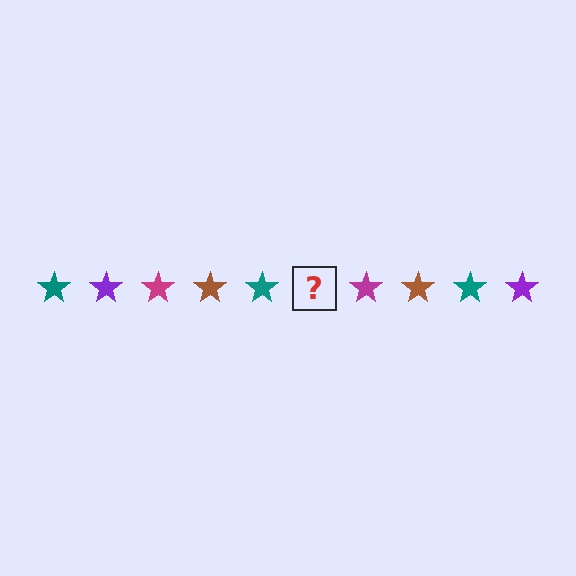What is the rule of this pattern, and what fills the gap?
The rule is that the pattern cycles through teal, purple, magenta, brown stars. The gap should be filled with a purple star.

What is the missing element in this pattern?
The missing element is a purple star.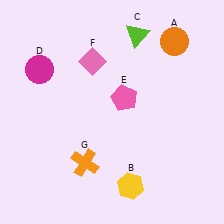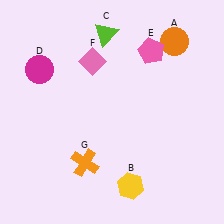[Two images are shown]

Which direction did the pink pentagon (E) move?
The pink pentagon (E) moved up.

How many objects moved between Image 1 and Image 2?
2 objects moved between the two images.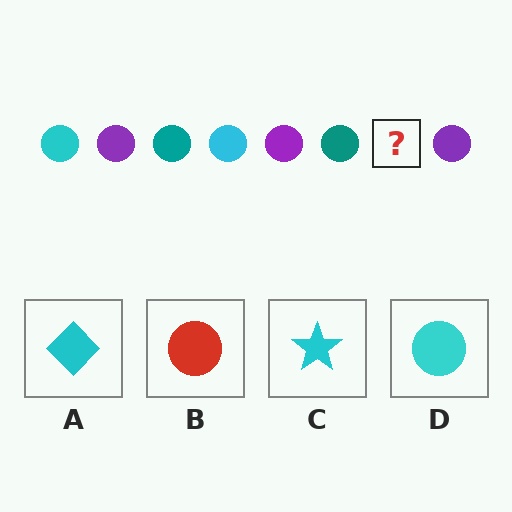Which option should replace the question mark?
Option D.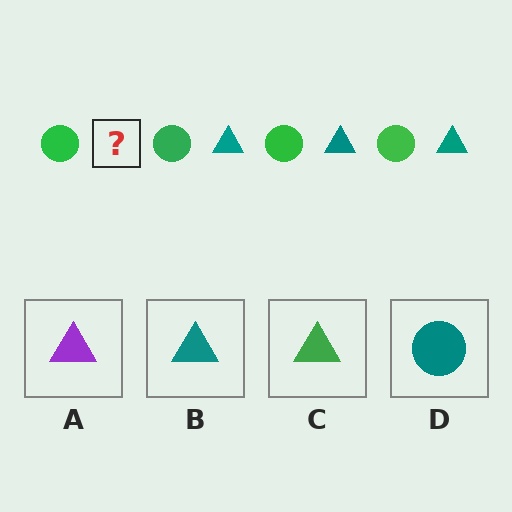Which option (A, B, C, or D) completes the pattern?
B.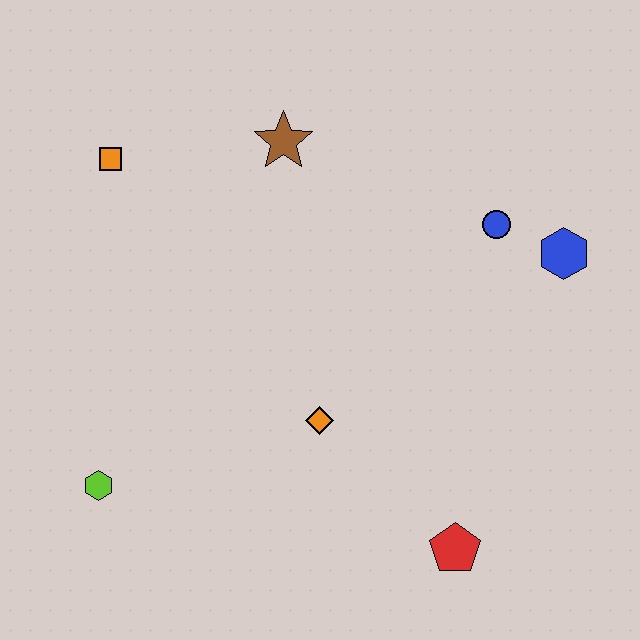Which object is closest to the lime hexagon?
The orange diamond is closest to the lime hexagon.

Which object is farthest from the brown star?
The red pentagon is farthest from the brown star.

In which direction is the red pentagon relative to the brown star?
The red pentagon is below the brown star.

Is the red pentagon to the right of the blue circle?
No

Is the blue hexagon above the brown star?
No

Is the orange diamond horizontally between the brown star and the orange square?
No